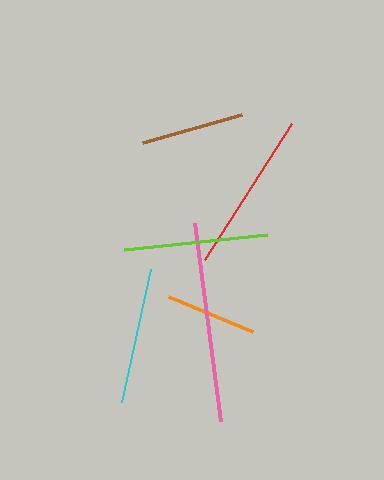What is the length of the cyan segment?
The cyan segment is approximately 137 pixels long.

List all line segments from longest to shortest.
From longest to shortest: pink, red, lime, cyan, brown, orange.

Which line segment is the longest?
The pink line is the longest at approximately 199 pixels.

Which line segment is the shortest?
The orange line is the shortest at approximately 90 pixels.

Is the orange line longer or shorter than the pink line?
The pink line is longer than the orange line.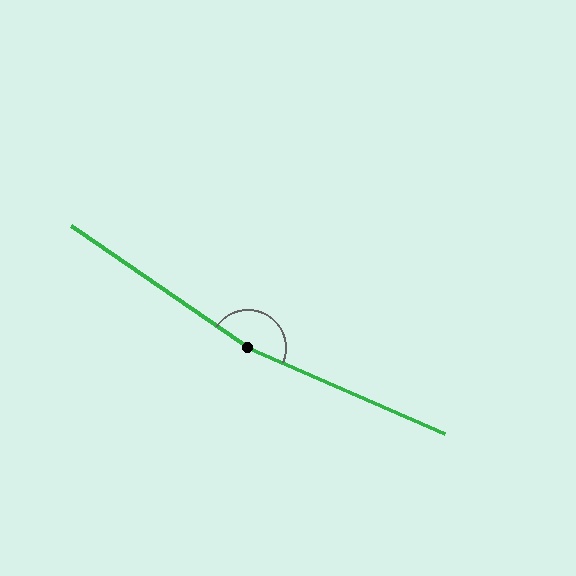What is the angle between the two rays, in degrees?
Approximately 169 degrees.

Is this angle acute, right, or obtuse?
It is obtuse.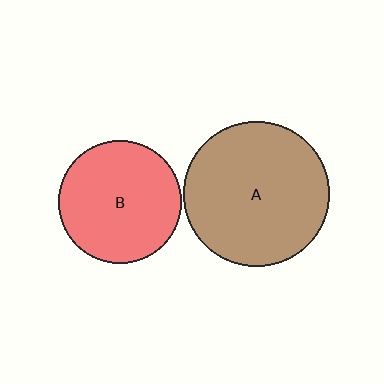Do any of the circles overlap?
No, none of the circles overlap.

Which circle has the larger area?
Circle A (brown).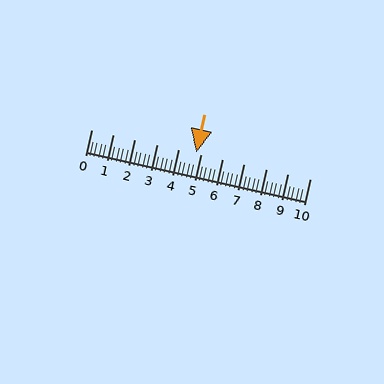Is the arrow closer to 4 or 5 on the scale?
The arrow is closer to 5.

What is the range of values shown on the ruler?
The ruler shows values from 0 to 10.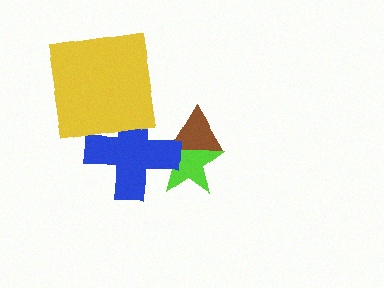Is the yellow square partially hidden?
No, no other shape covers it.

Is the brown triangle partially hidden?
Yes, it is partially covered by another shape.